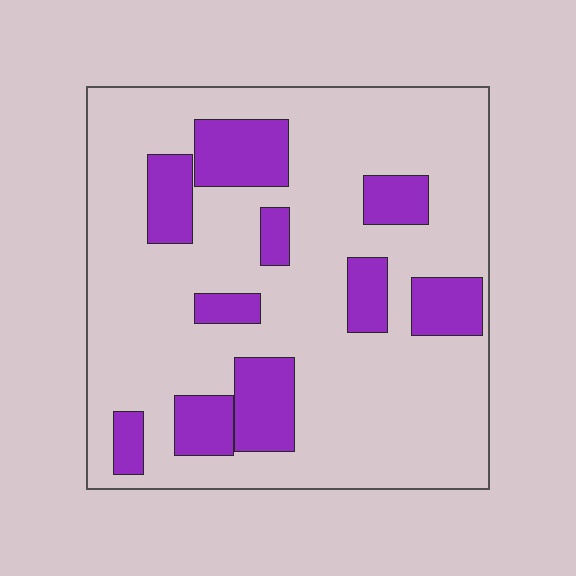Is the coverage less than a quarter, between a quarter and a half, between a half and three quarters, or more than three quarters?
Less than a quarter.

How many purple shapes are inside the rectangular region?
10.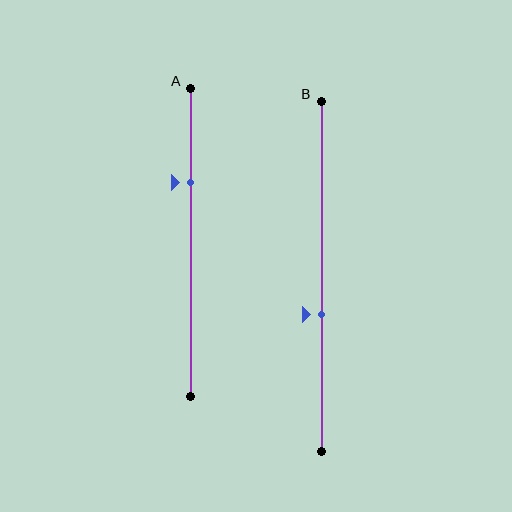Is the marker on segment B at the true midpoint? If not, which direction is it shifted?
No, the marker on segment B is shifted downward by about 11% of the segment length.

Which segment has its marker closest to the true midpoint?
Segment B has its marker closest to the true midpoint.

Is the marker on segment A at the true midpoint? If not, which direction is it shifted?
No, the marker on segment A is shifted upward by about 19% of the segment length.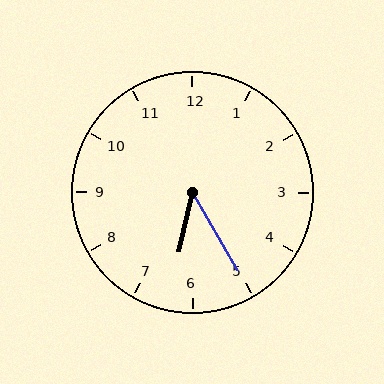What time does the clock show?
6:25.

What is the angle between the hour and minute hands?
Approximately 42 degrees.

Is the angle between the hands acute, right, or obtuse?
It is acute.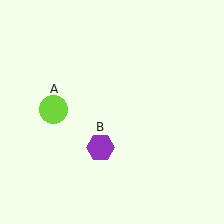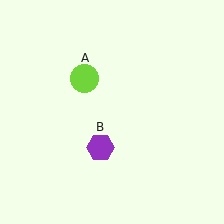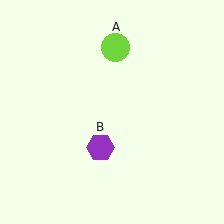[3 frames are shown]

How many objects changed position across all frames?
1 object changed position: lime circle (object A).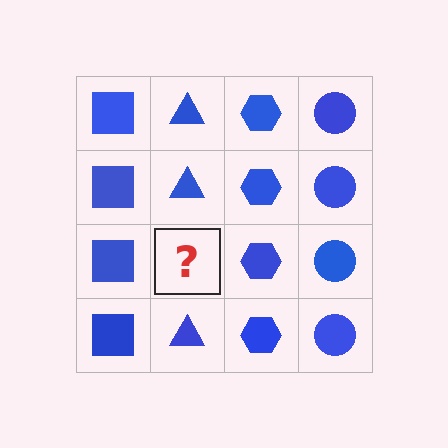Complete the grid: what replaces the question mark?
The question mark should be replaced with a blue triangle.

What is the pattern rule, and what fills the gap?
The rule is that each column has a consistent shape. The gap should be filled with a blue triangle.